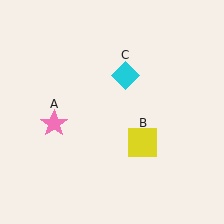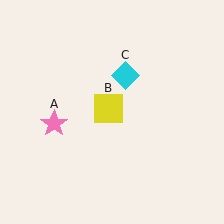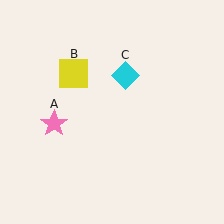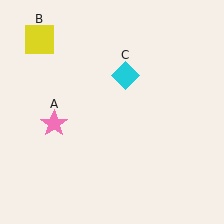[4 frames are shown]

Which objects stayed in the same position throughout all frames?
Pink star (object A) and cyan diamond (object C) remained stationary.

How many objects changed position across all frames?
1 object changed position: yellow square (object B).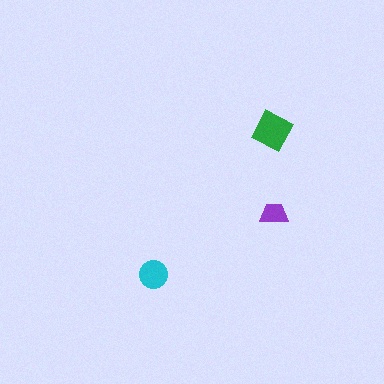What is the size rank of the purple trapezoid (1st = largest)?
3rd.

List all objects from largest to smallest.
The green diamond, the cyan circle, the purple trapezoid.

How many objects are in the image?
There are 3 objects in the image.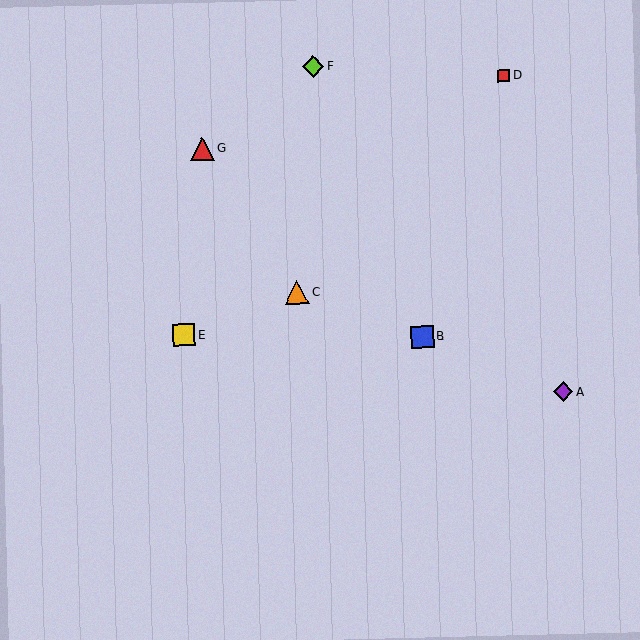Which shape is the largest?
The orange triangle (labeled C) is the largest.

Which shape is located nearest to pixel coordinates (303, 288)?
The orange triangle (labeled C) at (297, 292) is nearest to that location.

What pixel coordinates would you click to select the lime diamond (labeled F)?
Click at (313, 66) to select the lime diamond F.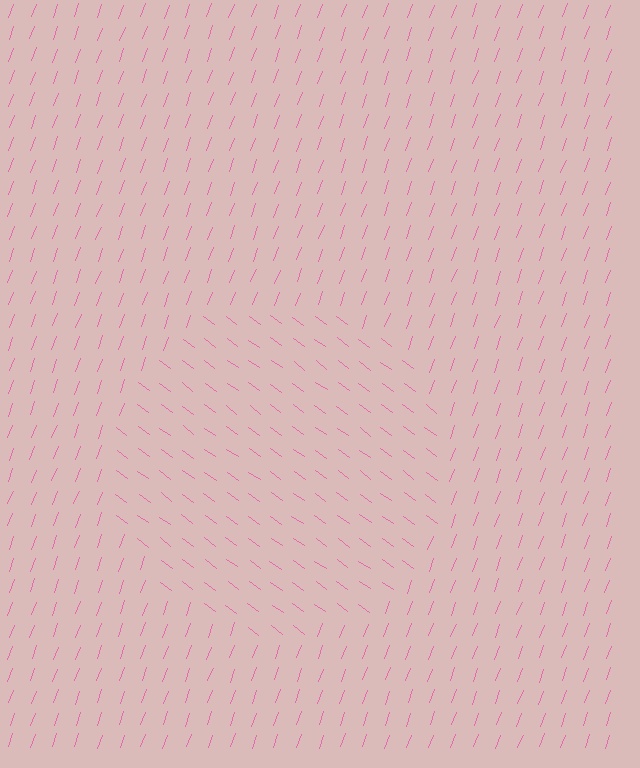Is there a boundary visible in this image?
Yes, there is a texture boundary formed by a change in line orientation.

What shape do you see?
I see a circle.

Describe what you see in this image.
The image is filled with small pink line segments. A circle region in the image has lines oriented differently from the surrounding lines, creating a visible texture boundary.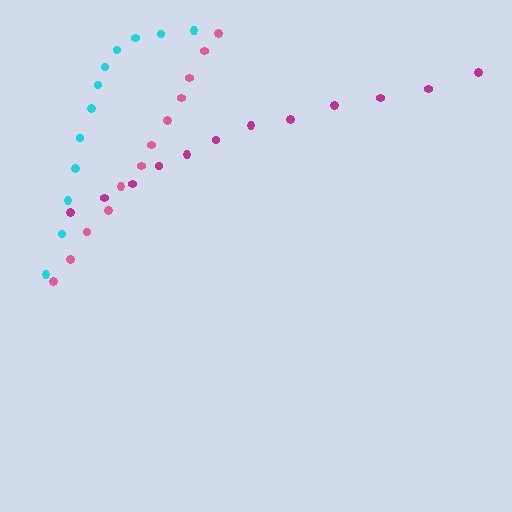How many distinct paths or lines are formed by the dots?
There are 3 distinct paths.